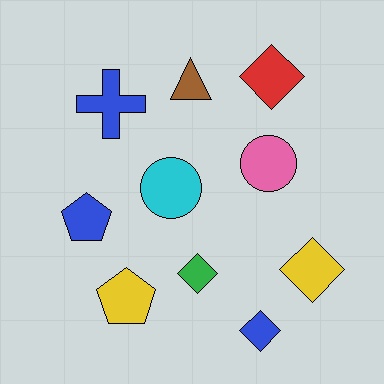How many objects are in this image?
There are 10 objects.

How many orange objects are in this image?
There are no orange objects.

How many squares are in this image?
There are no squares.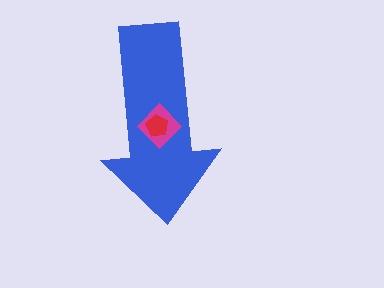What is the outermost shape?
The blue arrow.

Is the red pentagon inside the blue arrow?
Yes.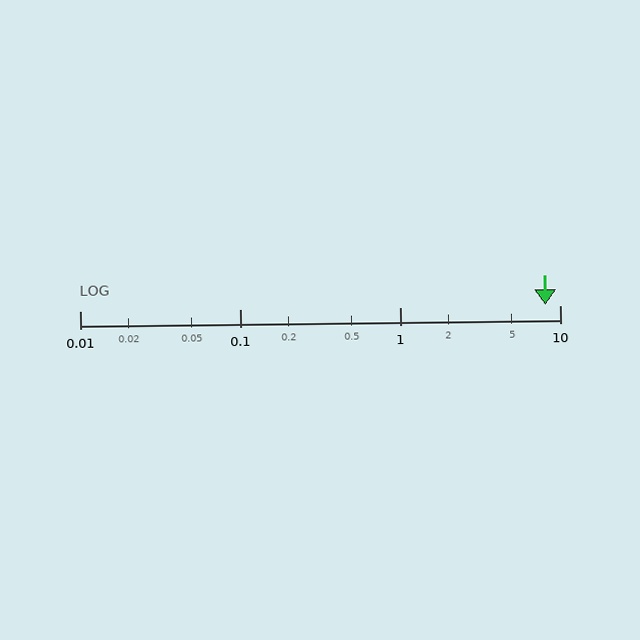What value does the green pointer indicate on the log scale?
The pointer indicates approximately 8.1.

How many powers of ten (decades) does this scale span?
The scale spans 3 decades, from 0.01 to 10.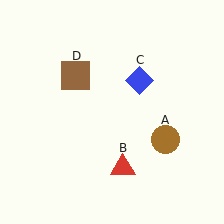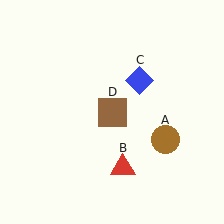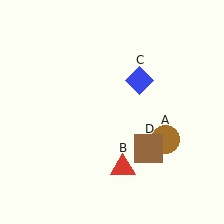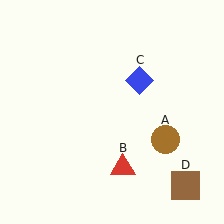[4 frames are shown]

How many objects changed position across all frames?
1 object changed position: brown square (object D).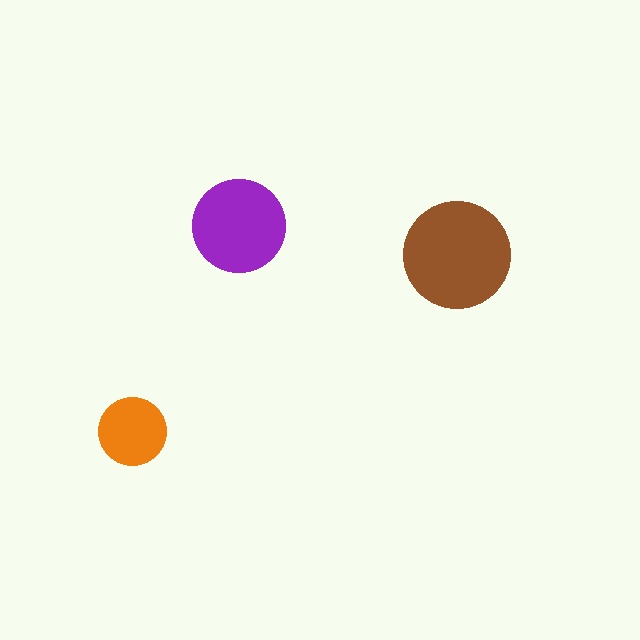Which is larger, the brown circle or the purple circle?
The brown one.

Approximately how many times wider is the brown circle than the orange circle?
About 1.5 times wider.